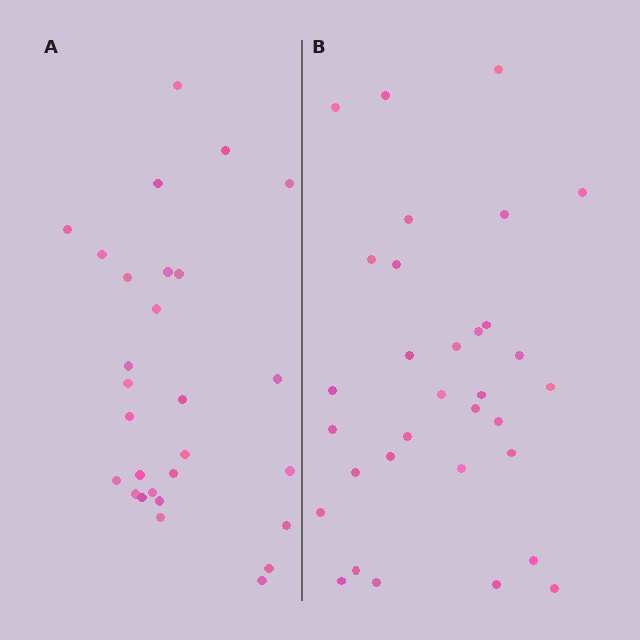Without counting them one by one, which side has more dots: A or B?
Region B (the right region) has more dots.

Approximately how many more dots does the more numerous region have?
Region B has about 4 more dots than region A.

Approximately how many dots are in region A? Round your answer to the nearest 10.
About 30 dots. (The exact count is 28, which rounds to 30.)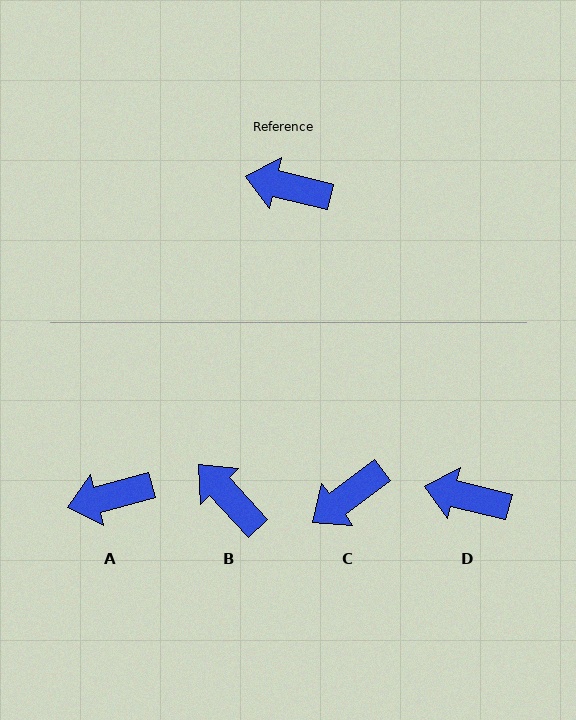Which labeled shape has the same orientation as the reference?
D.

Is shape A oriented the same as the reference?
No, it is off by about 29 degrees.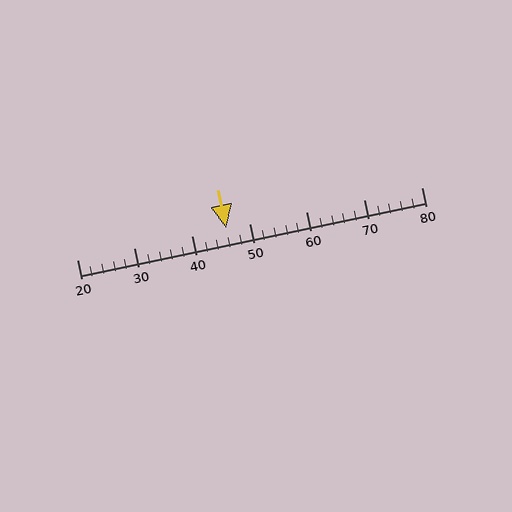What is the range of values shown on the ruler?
The ruler shows values from 20 to 80.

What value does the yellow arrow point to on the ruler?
The yellow arrow points to approximately 46.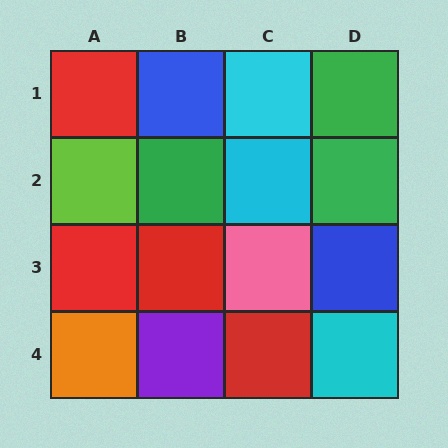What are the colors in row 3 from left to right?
Red, red, pink, blue.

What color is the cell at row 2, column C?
Cyan.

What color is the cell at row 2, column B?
Green.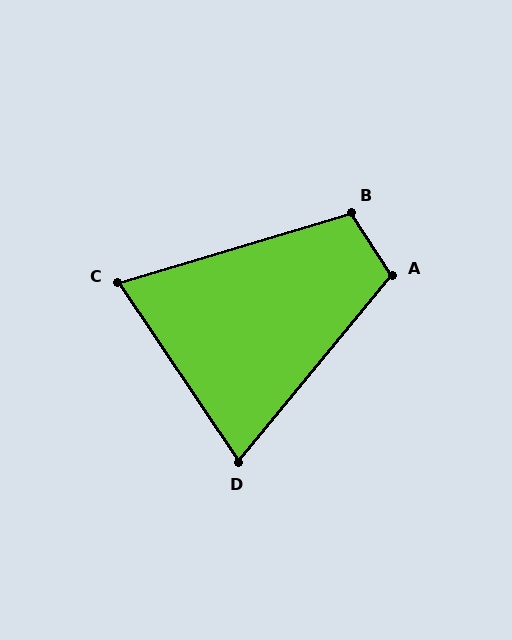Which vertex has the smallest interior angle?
C, at approximately 73 degrees.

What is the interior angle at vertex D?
Approximately 74 degrees (acute).